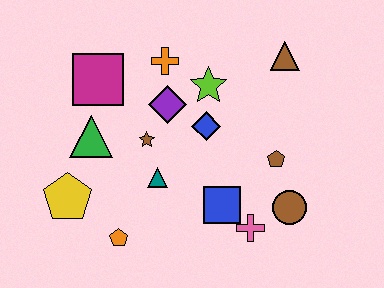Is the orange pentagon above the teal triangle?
No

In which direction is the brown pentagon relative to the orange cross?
The brown pentagon is to the right of the orange cross.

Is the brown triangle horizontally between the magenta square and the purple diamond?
No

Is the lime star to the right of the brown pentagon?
No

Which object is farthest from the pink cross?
The magenta square is farthest from the pink cross.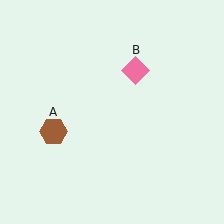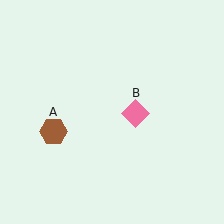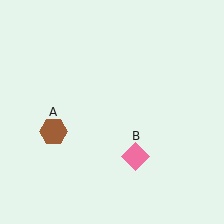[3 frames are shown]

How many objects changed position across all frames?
1 object changed position: pink diamond (object B).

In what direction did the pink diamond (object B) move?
The pink diamond (object B) moved down.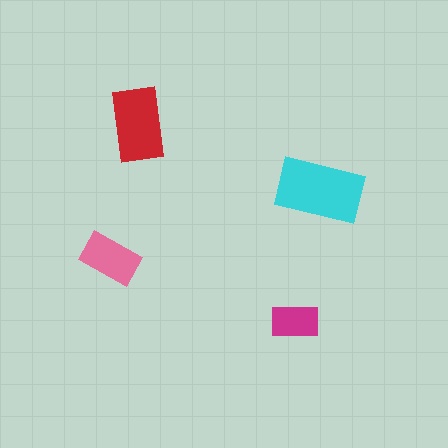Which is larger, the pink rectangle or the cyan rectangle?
The cyan one.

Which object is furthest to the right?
The cyan rectangle is rightmost.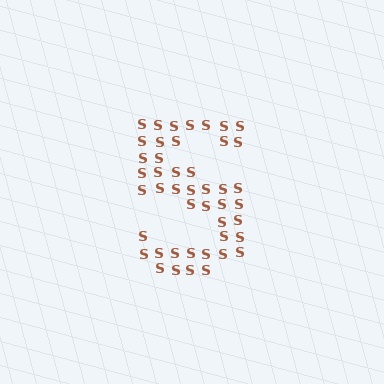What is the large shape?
The large shape is the letter S.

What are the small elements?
The small elements are letter S's.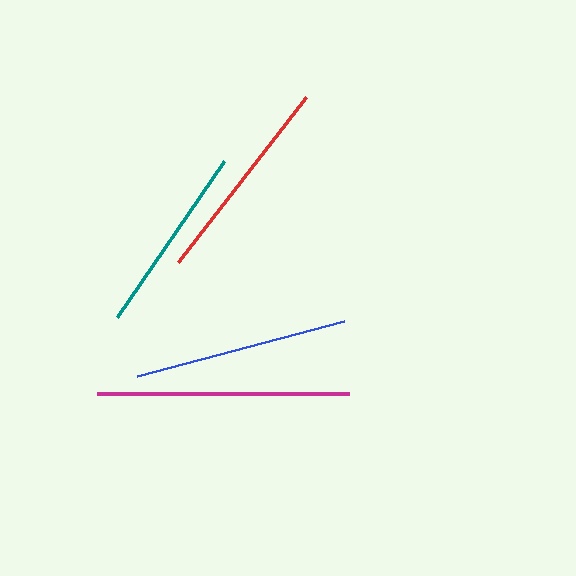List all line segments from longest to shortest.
From longest to shortest: magenta, blue, red, teal.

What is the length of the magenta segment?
The magenta segment is approximately 252 pixels long.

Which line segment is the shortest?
The teal line is the shortest at approximately 189 pixels.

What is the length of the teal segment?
The teal segment is approximately 189 pixels long.